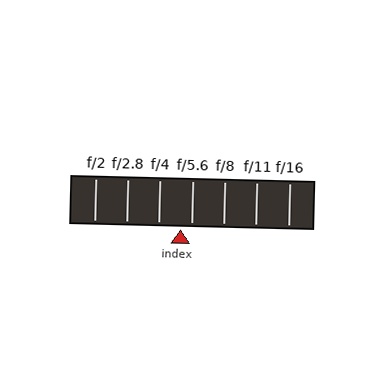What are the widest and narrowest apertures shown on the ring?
The widest aperture shown is f/2 and the narrowest is f/16.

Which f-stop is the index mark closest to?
The index mark is closest to f/5.6.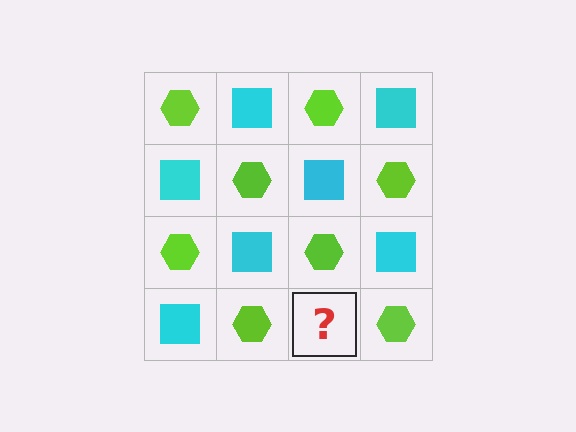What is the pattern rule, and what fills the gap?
The rule is that it alternates lime hexagon and cyan square in a checkerboard pattern. The gap should be filled with a cyan square.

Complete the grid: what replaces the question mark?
The question mark should be replaced with a cyan square.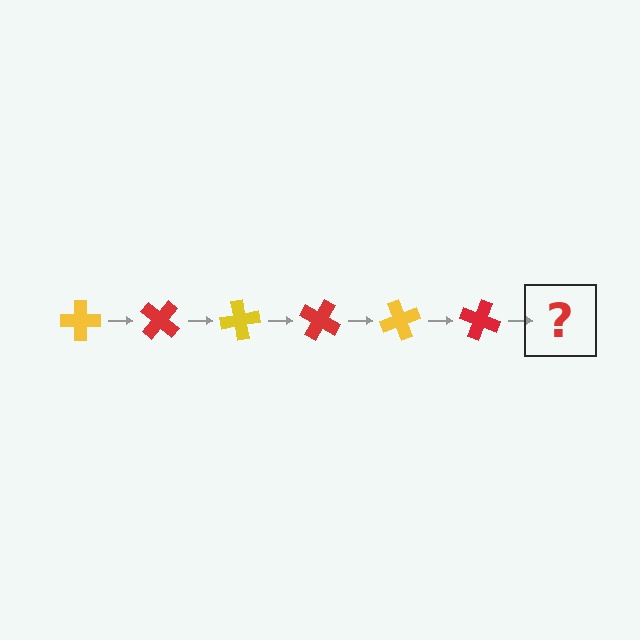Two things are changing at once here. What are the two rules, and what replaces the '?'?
The two rules are that it rotates 40 degrees each step and the color cycles through yellow and red. The '?' should be a yellow cross, rotated 240 degrees from the start.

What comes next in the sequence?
The next element should be a yellow cross, rotated 240 degrees from the start.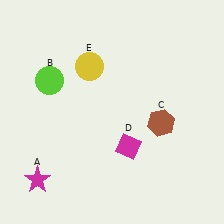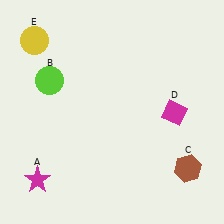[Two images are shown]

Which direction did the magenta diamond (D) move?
The magenta diamond (D) moved right.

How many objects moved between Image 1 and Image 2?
3 objects moved between the two images.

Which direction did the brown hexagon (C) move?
The brown hexagon (C) moved down.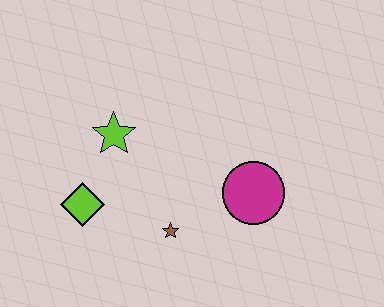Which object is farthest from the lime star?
The magenta circle is farthest from the lime star.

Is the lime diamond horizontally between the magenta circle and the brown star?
No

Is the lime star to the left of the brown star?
Yes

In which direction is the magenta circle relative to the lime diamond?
The magenta circle is to the right of the lime diamond.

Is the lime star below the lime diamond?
No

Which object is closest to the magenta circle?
The brown star is closest to the magenta circle.